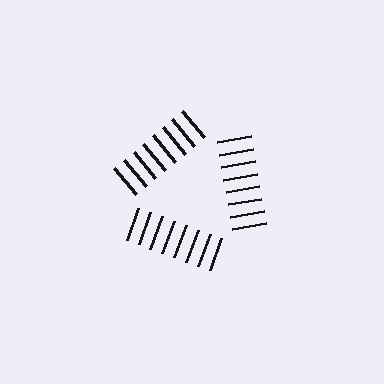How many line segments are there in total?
24 — 8 along each of the 3 edges.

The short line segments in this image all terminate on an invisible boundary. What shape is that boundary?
An illusory triangle — the line segments terminate on its edges but no continuous stroke is drawn.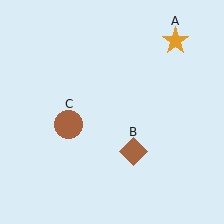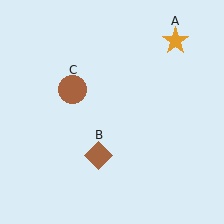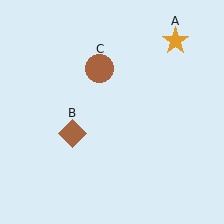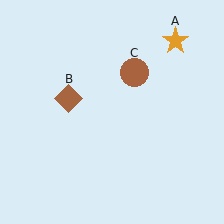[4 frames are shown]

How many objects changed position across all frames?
2 objects changed position: brown diamond (object B), brown circle (object C).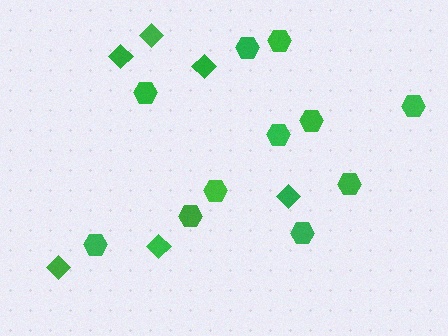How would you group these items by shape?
There are 2 groups: one group of hexagons (11) and one group of diamonds (6).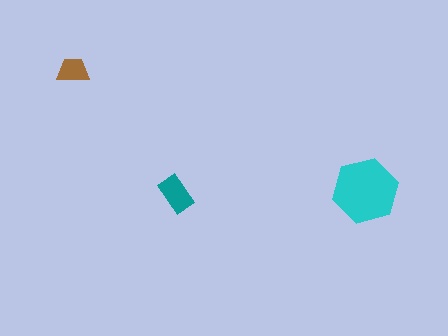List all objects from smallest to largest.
The brown trapezoid, the teal rectangle, the cyan hexagon.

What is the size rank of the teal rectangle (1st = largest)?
2nd.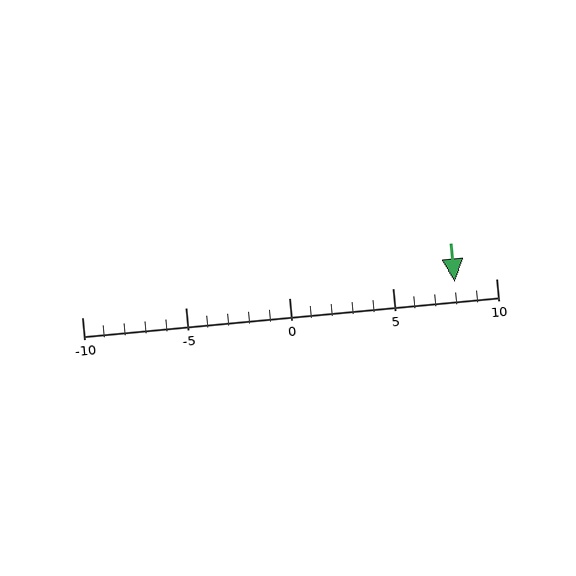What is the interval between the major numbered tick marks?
The major tick marks are spaced 5 units apart.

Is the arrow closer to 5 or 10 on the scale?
The arrow is closer to 10.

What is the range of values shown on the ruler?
The ruler shows values from -10 to 10.